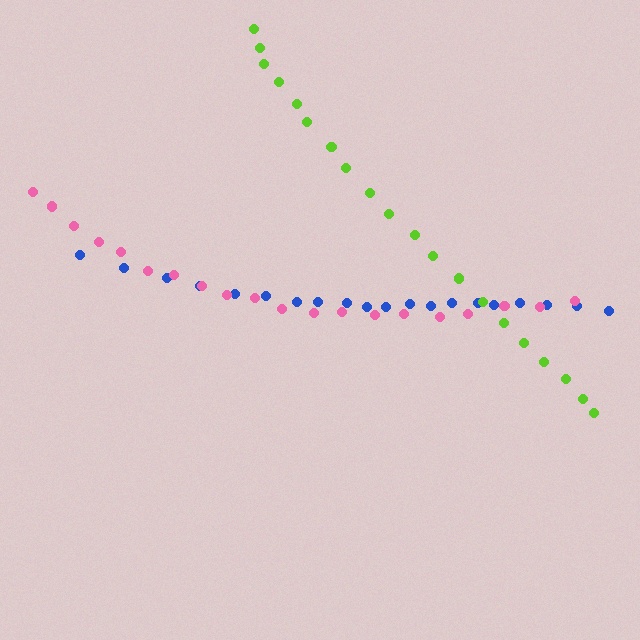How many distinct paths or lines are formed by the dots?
There are 3 distinct paths.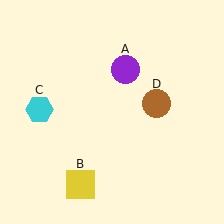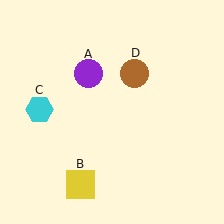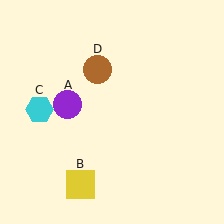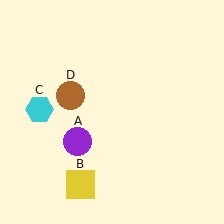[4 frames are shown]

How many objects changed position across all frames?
2 objects changed position: purple circle (object A), brown circle (object D).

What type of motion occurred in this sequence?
The purple circle (object A), brown circle (object D) rotated counterclockwise around the center of the scene.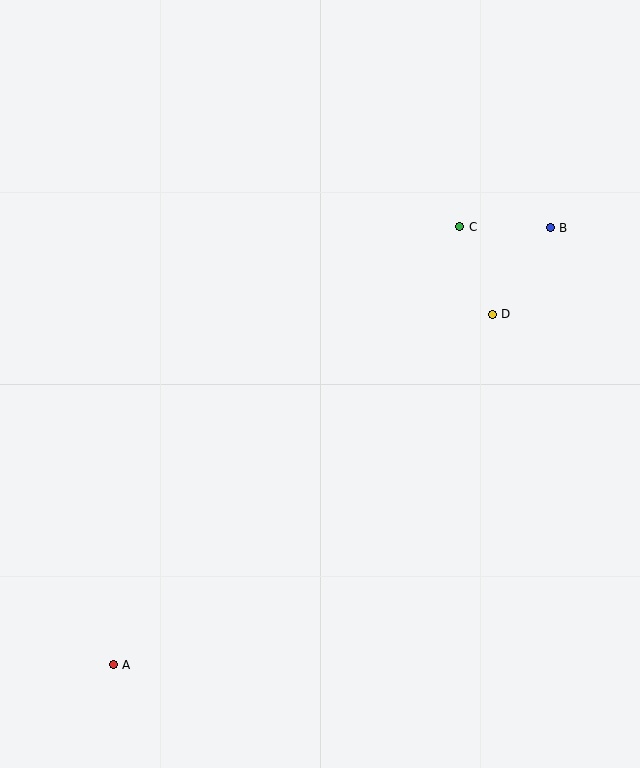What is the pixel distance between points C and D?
The distance between C and D is 93 pixels.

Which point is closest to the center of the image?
Point D at (492, 314) is closest to the center.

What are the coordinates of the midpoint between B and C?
The midpoint between B and C is at (505, 227).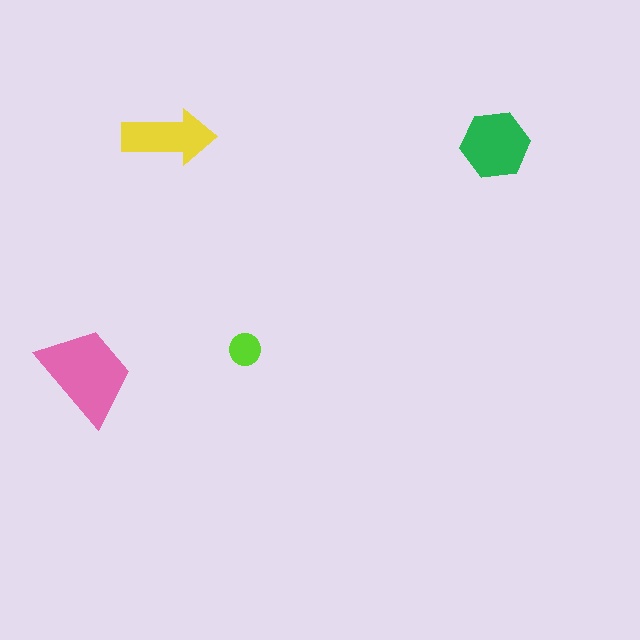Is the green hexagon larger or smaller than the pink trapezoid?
Smaller.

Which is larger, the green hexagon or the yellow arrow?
The green hexagon.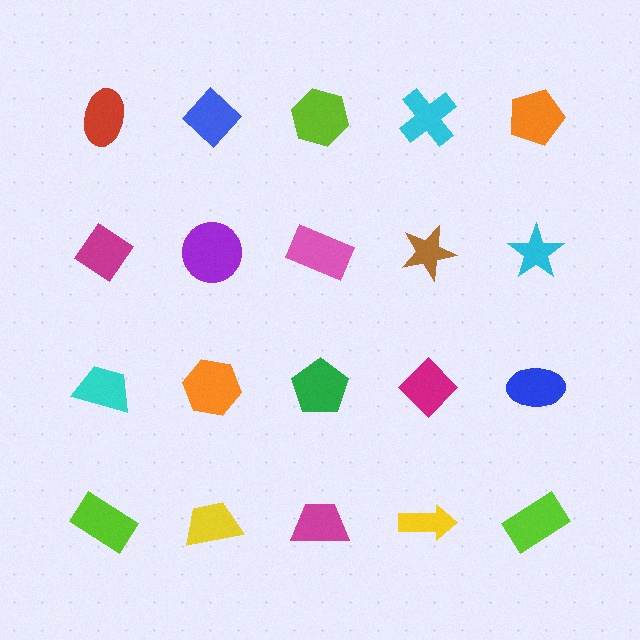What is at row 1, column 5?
An orange pentagon.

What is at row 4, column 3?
A magenta trapezoid.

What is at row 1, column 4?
A cyan cross.